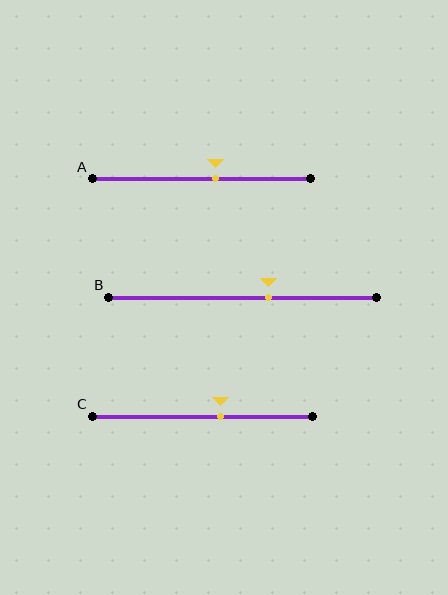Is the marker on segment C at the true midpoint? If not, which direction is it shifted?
No, the marker on segment C is shifted to the right by about 8% of the segment length.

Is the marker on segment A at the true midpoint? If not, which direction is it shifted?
No, the marker on segment A is shifted to the right by about 6% of the segment length.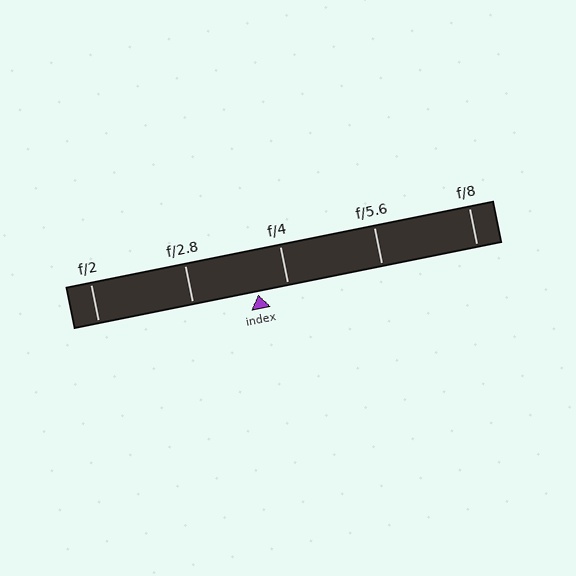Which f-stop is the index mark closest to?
The index mark is closest to f/4.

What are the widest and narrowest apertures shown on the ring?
The widest aperture shown is f/2 and the narrowest is f/8.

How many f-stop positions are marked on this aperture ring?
There are 5 f-stop positions marked.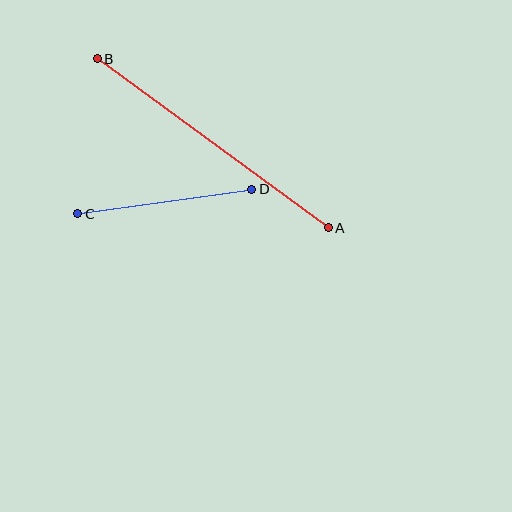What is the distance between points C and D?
The distance is approximately 176 pixels.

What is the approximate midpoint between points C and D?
The midpoint is at approximately (165, 201) pixels.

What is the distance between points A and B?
The distance is approximately 286 pixels.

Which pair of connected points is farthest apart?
Points A and B are farthest apart.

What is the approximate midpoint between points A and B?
The midpoint is at approximately (213, 143) pixels.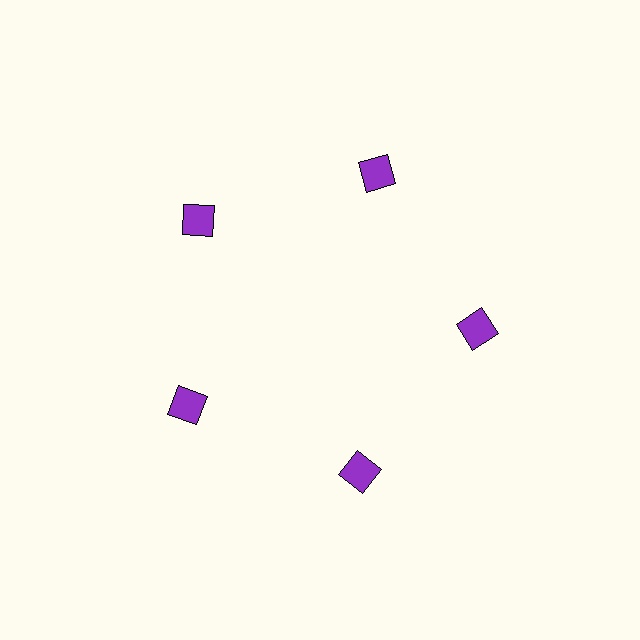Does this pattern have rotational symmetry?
Yes, this pattern has 5-fold rotational symmetry. It looks the same after rotating 72 degrees around the center.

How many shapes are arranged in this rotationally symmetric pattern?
There are 5 shapes, arranged in 5 groups of 1.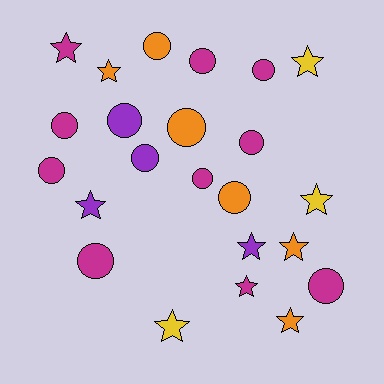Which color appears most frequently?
Magenta, with 10 objects.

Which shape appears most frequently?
Circle, with 13 objects.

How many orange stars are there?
There are 3 orange stars.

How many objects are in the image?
There are 23 objects.